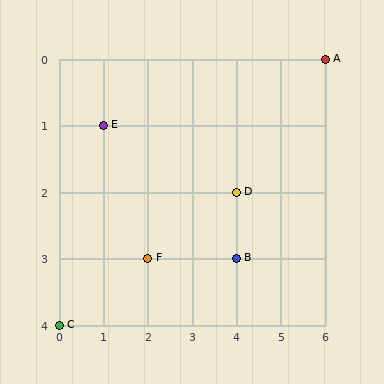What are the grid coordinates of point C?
Point C is at grid coordinates (0, 4).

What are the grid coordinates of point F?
Point F is at grid coordinates (2, 3).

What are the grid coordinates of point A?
Point A is at grid coordinates (6, 0).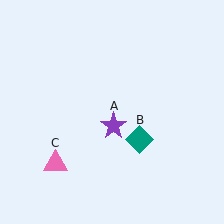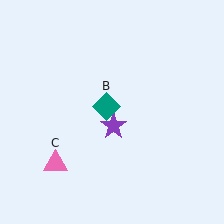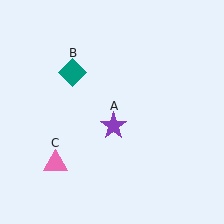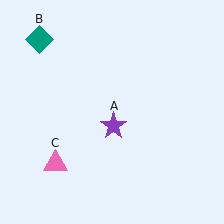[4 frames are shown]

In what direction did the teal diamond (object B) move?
The teal diamond (object B) moved up and to the left.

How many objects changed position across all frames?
1 object changed position: teal diamond (object B).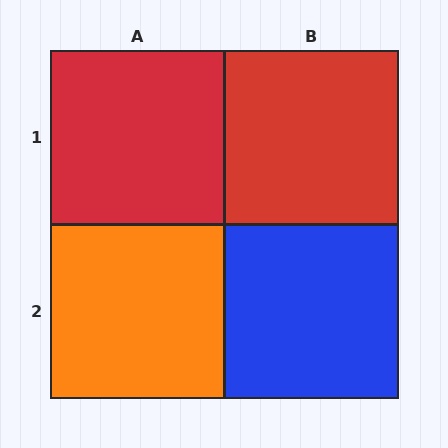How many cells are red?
2 cells are red.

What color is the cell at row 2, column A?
Orange.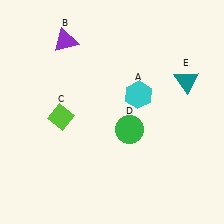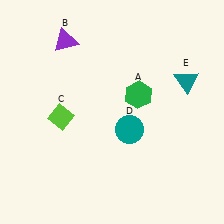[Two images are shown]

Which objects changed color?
A changed from cyan to green. D changed from green to teal.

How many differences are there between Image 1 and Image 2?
There are 2 differences between the two images.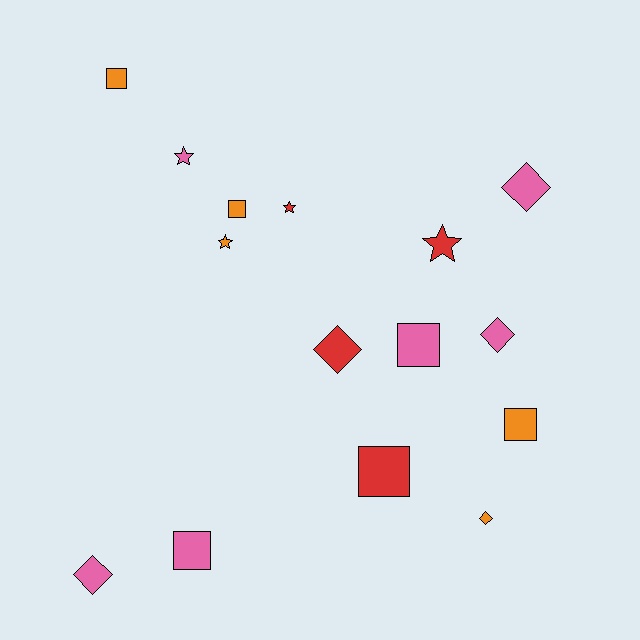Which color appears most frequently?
Pink, with 6 objects.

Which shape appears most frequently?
Square, with 6 objects.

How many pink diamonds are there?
There are 3 pink diamonds.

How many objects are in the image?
There are 15 objects.